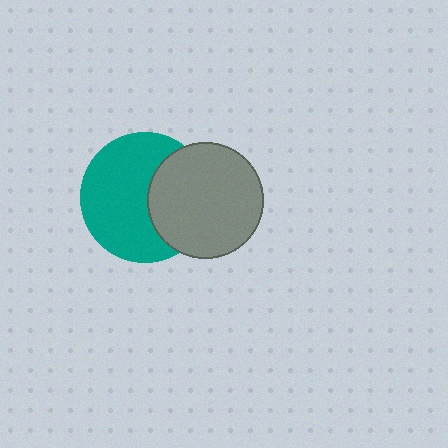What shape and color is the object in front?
The object in front is a gray circle.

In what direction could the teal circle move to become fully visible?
The teal circle could move left. That would shift it out from behind the gray circle entirely.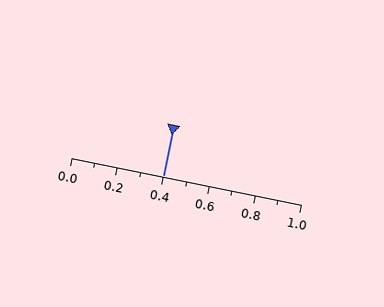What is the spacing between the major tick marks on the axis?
The major ticks are spaced 0.2 apart.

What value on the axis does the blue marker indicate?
The marker indicates approximately 0.4.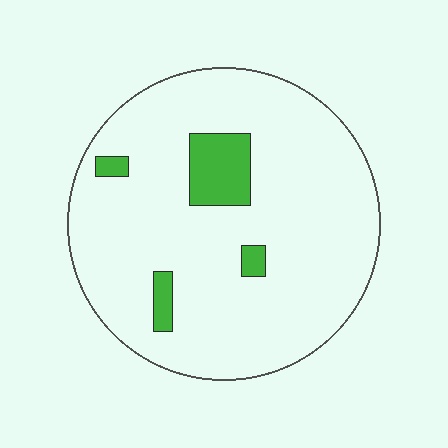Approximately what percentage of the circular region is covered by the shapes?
Approximately 10%.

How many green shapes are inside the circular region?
4.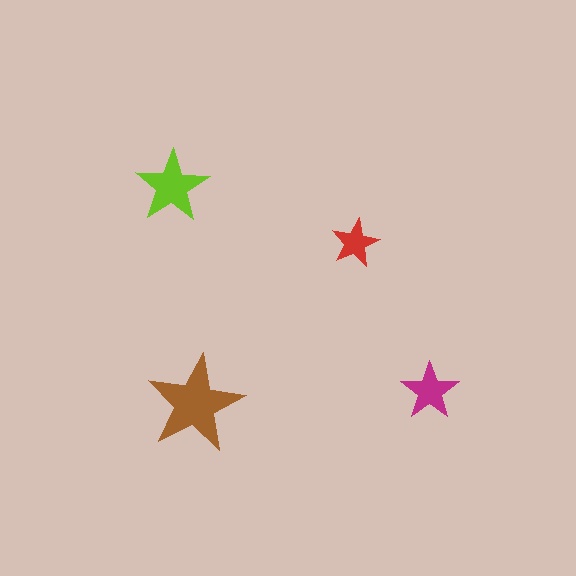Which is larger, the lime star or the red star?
The lime one.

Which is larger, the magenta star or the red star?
The magenta one.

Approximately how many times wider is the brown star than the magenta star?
About 1.5 times wider.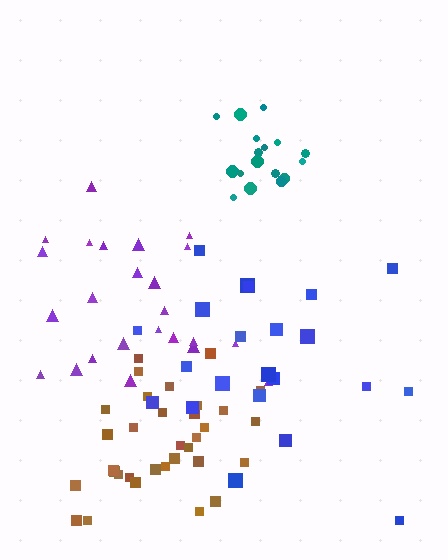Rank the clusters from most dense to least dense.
teal, brown, blue, purple.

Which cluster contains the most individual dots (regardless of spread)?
Brown (34).